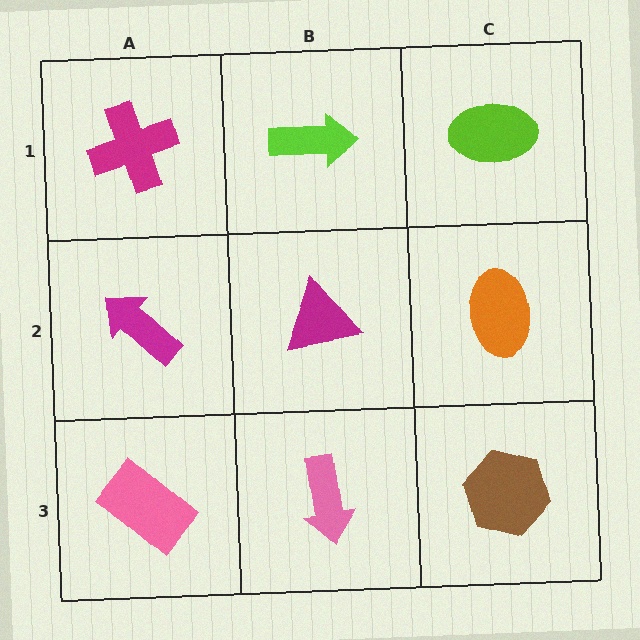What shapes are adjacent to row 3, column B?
A magenta triangle (row 2, column B), a pink rectangle (row 3, column A), a brown hexagon (row 3, column C).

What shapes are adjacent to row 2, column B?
A lime arrow (row 1, column B), a pink arrow (row 3, column B), a magenta arrow (row 2, column A), an orange ellipse (row 2, column C).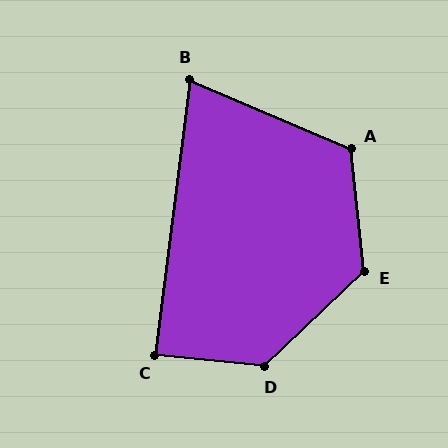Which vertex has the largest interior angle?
D, at approximately 131 degrees.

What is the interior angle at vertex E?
Approximately 128 degrees (obtuse).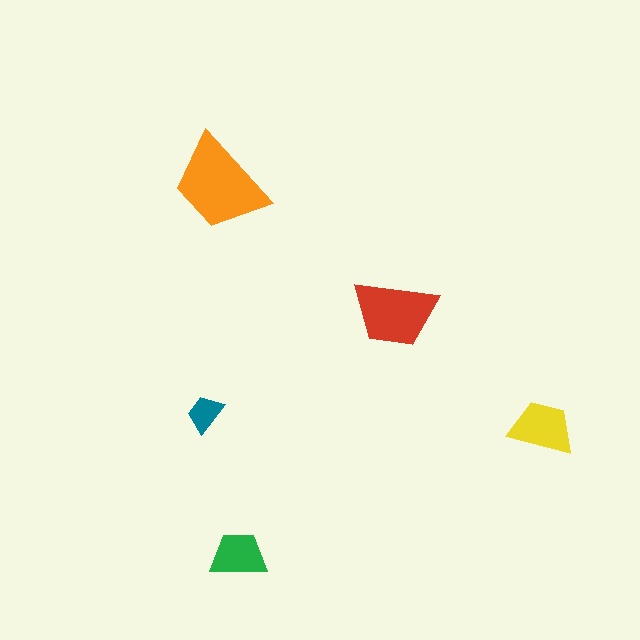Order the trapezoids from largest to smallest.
the orange one, the red one, the yellow one, the green one, the teal one.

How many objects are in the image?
There are 5 objects in the image.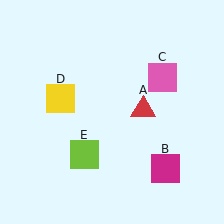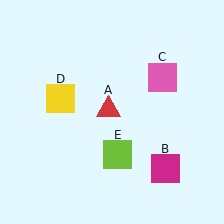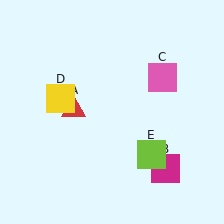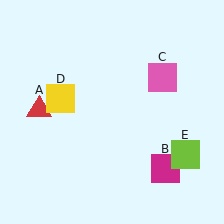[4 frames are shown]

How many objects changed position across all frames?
2 objects changed position: red triangle (object A), lime square (object E).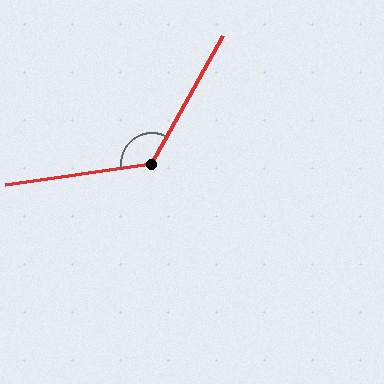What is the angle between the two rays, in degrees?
Approximately 127 degrees.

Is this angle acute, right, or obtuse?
It is obtuse.